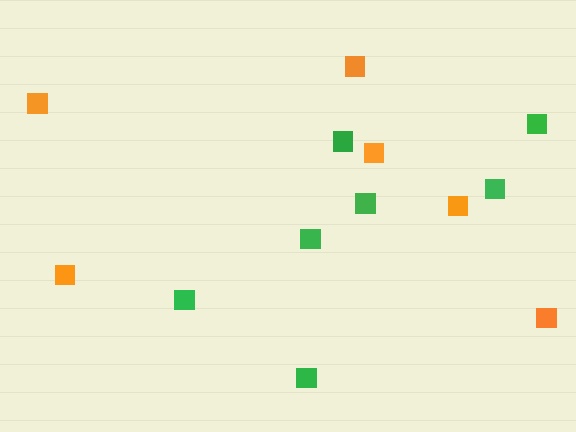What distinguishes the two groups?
There are 2 groups: one group of green squares (7) and one group of orange squares (6).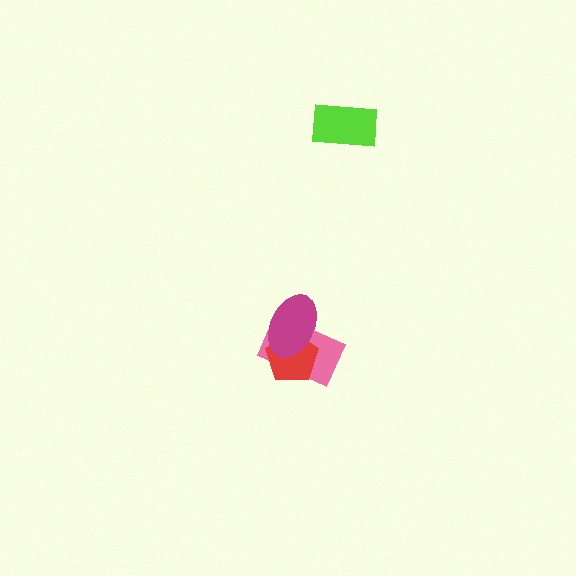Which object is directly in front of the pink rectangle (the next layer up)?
The red pentagon is directly in front of the pink rectangle.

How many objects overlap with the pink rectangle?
2 objects overlap with the pink rectangle.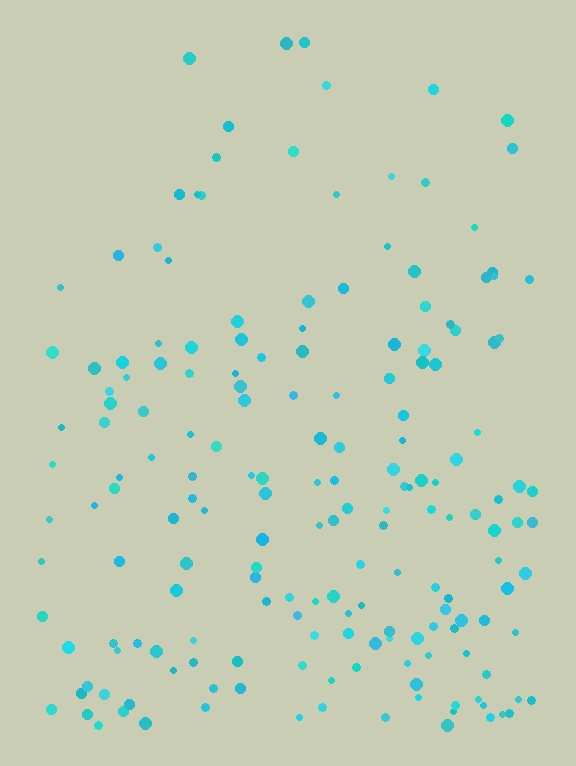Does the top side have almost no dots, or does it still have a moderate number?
Still a moderate number, just noticeably fewer than the bottom.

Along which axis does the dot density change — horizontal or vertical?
Vertical.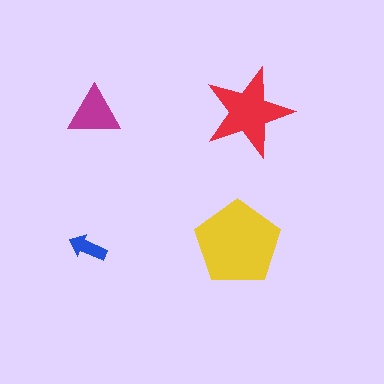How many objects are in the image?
There are 4 objects in the image.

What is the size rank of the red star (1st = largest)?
2nd.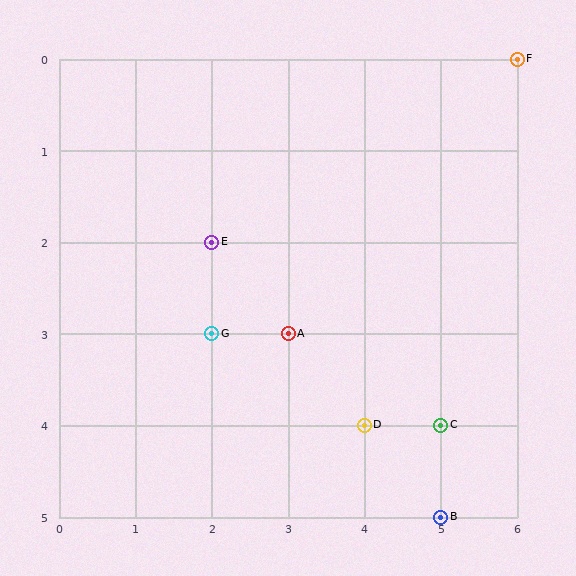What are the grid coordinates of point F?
Point F is at grid coordinates (6, 0).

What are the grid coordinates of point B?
Point B is at grid coordinates (5, 5).